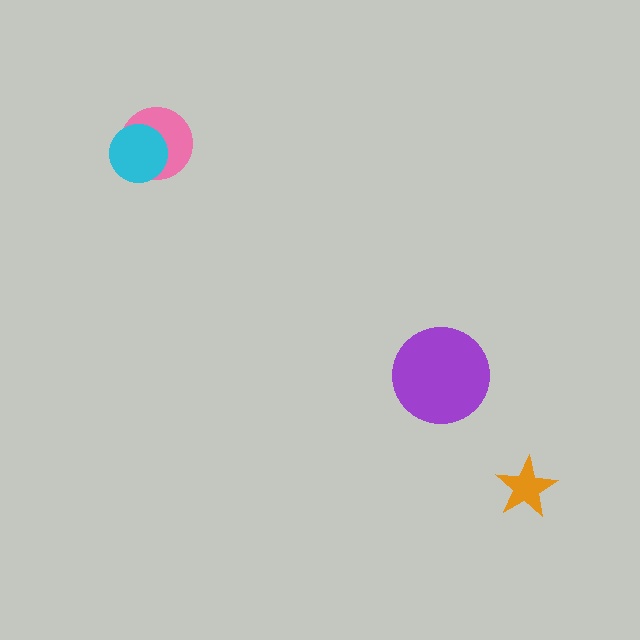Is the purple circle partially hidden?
No, no other shape covers it.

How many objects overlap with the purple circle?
0 objects overlap with the purple circle.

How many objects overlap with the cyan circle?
1 object overlaps with the cyan circle.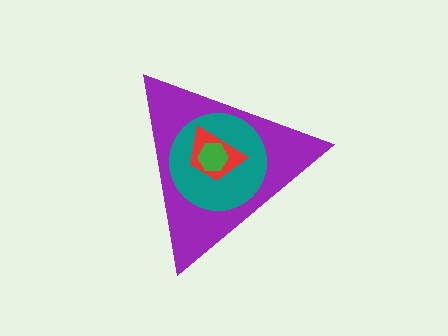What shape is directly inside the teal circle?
The red trapezoid.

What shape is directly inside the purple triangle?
The teal circle.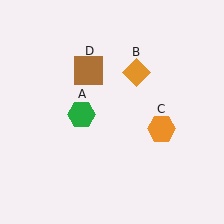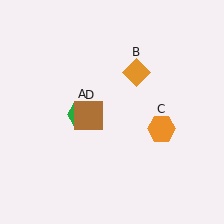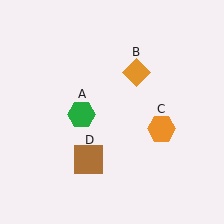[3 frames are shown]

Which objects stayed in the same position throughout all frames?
Green hexagon (object A) and orange diamond (object B) and orange hexagon (object C) remained stationary.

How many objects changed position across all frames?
1 object changed position: brown square (object D).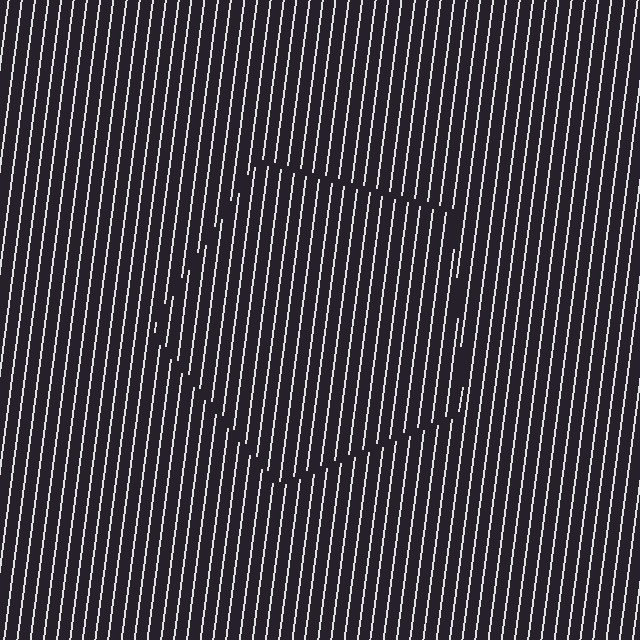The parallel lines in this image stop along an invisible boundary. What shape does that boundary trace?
An illusory pentagon. The interior of the shape contains the same grating, shifted by half a period — the contour is defined by the phase discontinuity where line-ends from the inner and outer gratings abut.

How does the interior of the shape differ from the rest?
The interior of the shape contains the same grating, shifted by half a period — the contour is defined by the phase discontinuity where line-ends from the inner and outer gratings abut.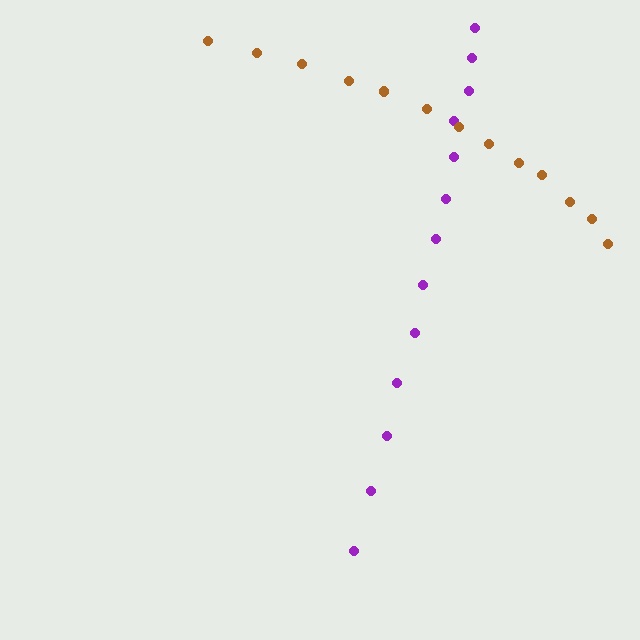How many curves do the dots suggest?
There are 2 distinct paths.